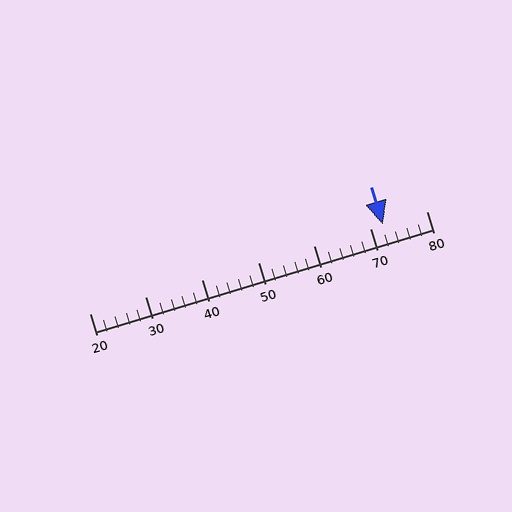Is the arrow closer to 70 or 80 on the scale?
The arrow is closer to 70.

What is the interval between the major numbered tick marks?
The major tick marks are spaced 10 units apart.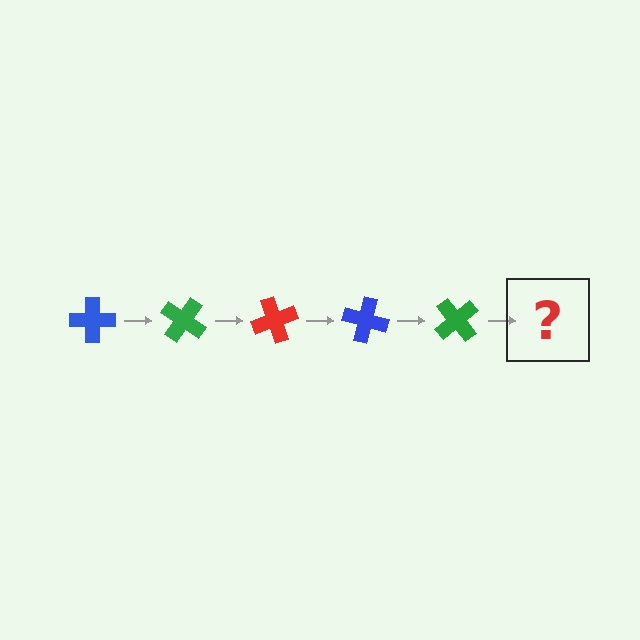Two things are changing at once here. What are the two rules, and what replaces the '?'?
The two rules are that it rotates 35 degrees each step and the color cycles through blue, green, and red. The '?' should be a red cross, rotated 175 degrees from the start.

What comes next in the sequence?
The next element should be a red cross, rotated 175 degrees from the start.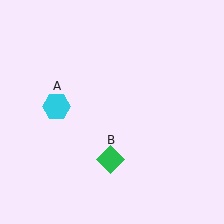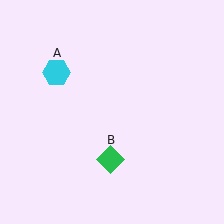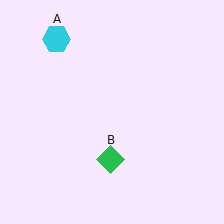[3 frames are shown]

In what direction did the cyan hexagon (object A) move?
The cyan hexagon (object A) moved up.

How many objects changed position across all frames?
1 object changed position: cyan hexagon (object A).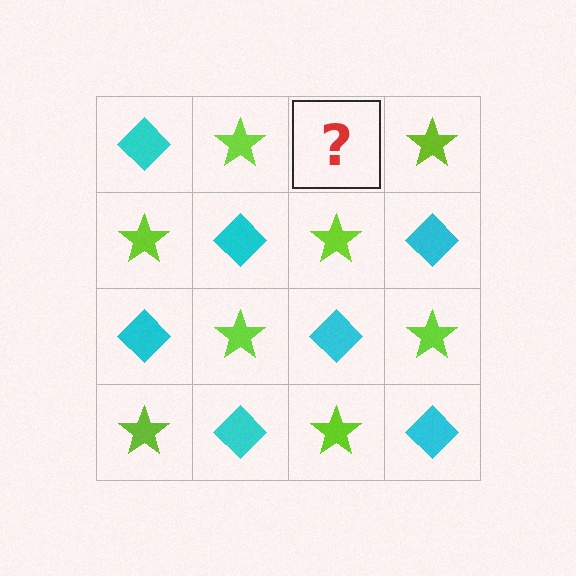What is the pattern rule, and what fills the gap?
The rule is that it alternates cyan diamond and lime star in a checkerboard pattern. The gap should be filled with a cyan diamond.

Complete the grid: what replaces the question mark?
The question mark should be replaced with a cyan diamond.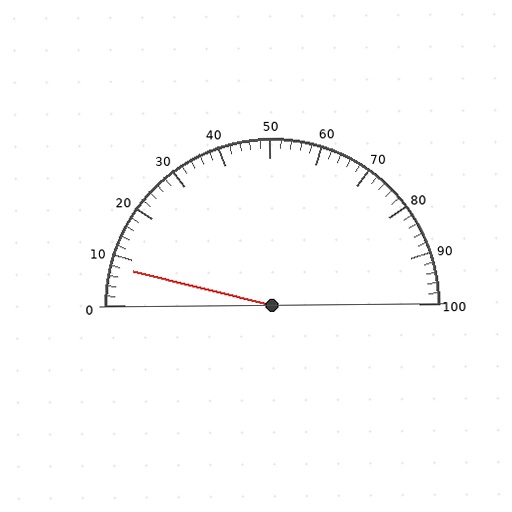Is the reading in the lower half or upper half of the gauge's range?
The reading is in the lower half of the range (0 to 100).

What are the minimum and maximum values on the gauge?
The gauge ranges from 0 to 100.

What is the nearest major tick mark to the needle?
The nearest major tick mark is 10.